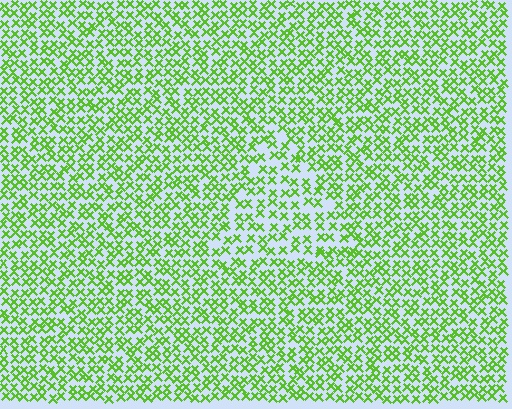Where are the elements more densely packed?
The elements are more densely packed outside the triangle boundary.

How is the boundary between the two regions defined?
The boundary is defined by a change in element density (approximately 1.5x ratio). All elements are the same color, size, and shape.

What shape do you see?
I see a triangle.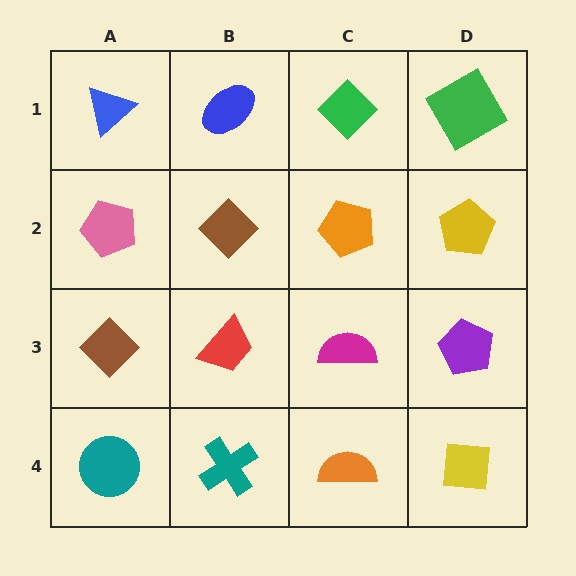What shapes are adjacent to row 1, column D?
A yellow pentagon (row 2, column D), a green diamond (row 1, column C).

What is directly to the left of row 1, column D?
A green diamond.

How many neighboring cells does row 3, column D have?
3.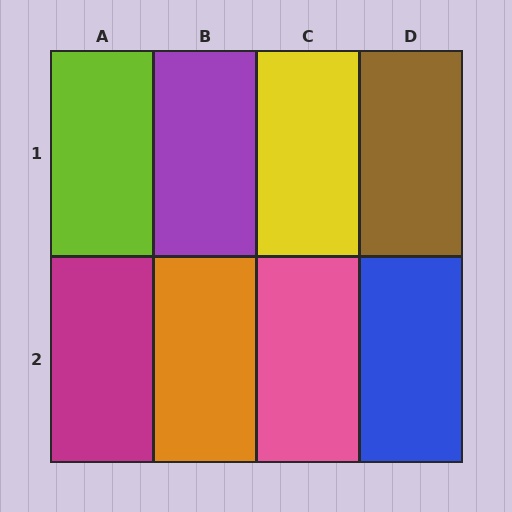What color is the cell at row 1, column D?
Brown.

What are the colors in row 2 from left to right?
Magenta, orange, pink, blue.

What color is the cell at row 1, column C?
Yellow.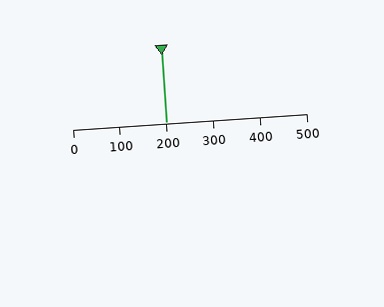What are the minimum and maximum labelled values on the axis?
The axis runs from 0 to 500.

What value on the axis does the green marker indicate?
The marker indicates approximately 200.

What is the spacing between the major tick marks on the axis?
The major ticks are spaced 100 apart.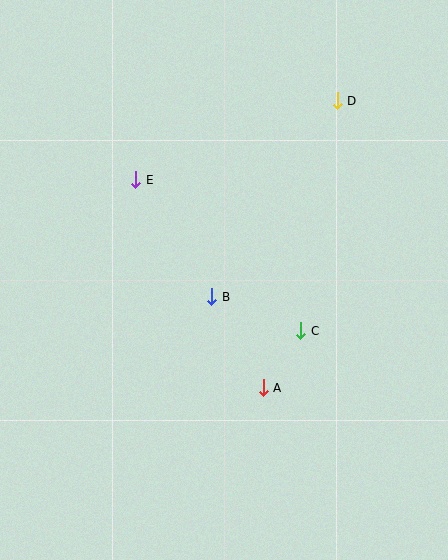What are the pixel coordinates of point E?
Point E is at (136, 180).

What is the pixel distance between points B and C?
The distance between B and C is 95 pixels.